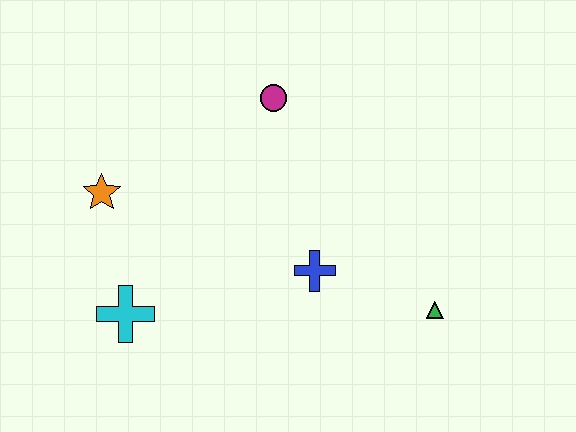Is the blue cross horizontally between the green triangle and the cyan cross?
Yes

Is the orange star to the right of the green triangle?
No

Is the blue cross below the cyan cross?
No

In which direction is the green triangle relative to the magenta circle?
The green triangle is below the magenta circle.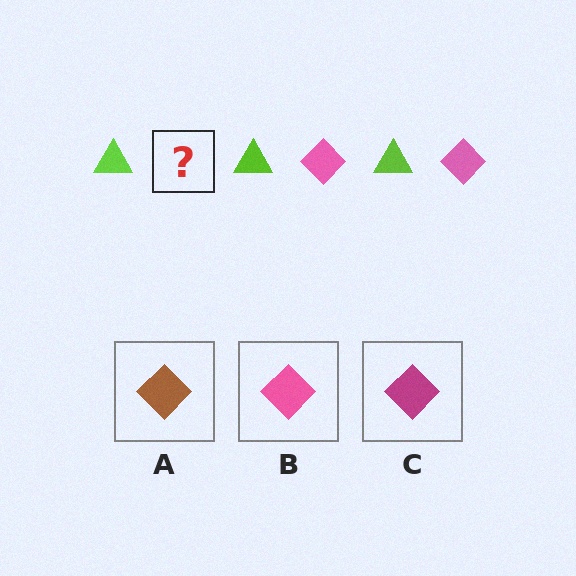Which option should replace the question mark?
Option B.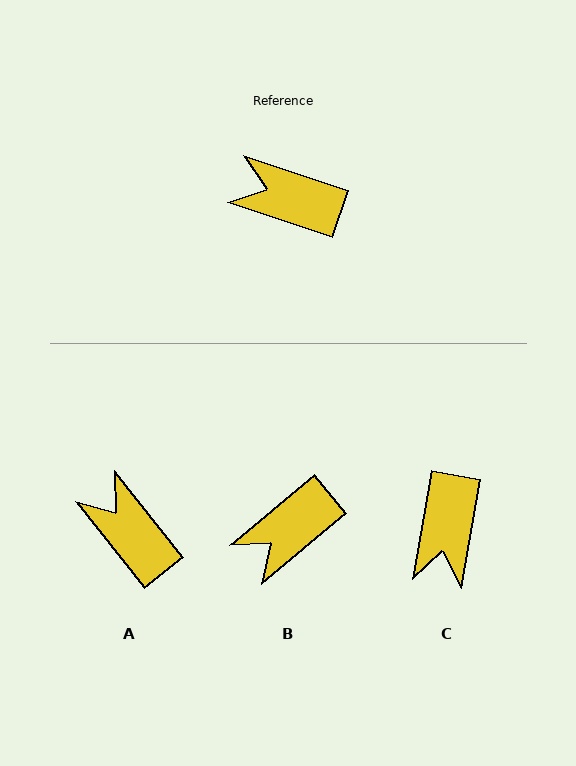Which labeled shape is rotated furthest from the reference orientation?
C, about 99 degrees away.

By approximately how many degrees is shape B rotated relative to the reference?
Approximately 58 degrees counter-clockwise.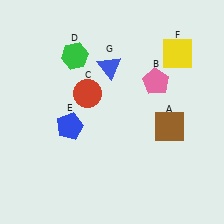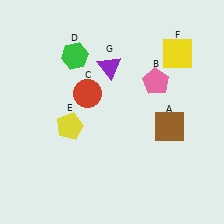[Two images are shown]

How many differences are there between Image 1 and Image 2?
There are 2 differences between the two images.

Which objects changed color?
E changed from blue to yellow. G changed from blue to purple.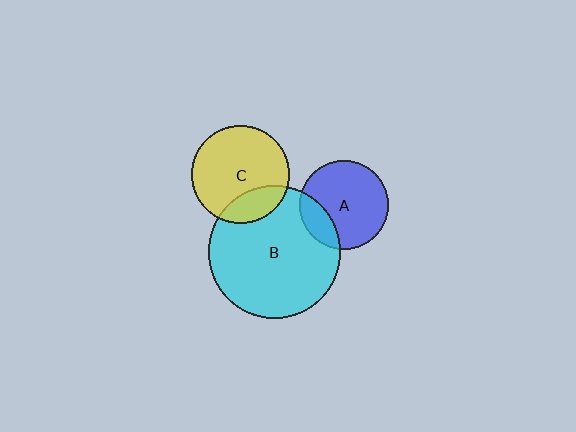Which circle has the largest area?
Circle B (cyan).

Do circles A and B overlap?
Yes.